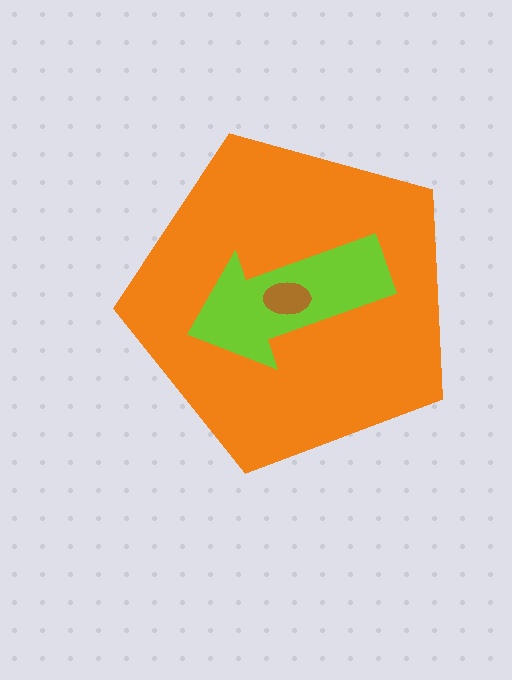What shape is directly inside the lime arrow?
The brown ellipse.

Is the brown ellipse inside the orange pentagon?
Yes.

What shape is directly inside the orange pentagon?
The lime arrow.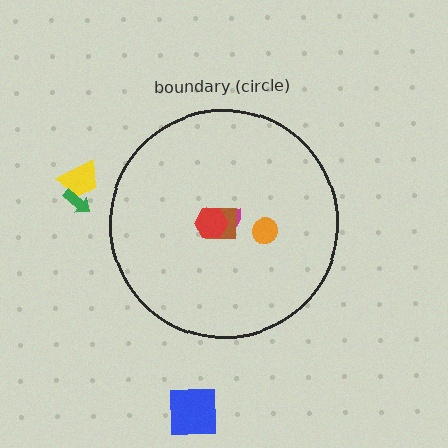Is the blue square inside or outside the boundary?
Outside.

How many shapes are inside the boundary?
4 inside, 3 outside.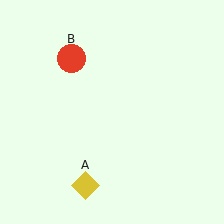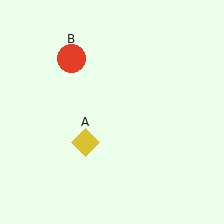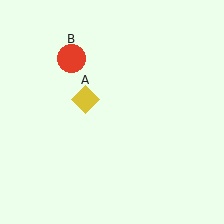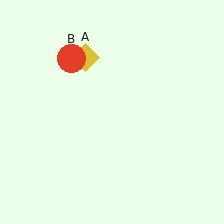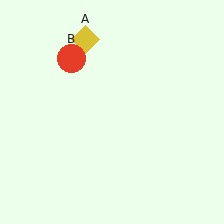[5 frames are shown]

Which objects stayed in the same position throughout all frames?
Red circle (object B) remained stationary.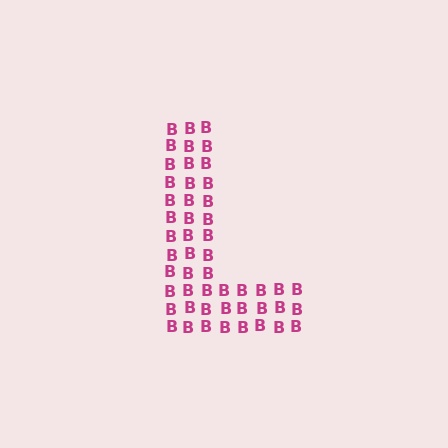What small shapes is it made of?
It is made of small letter B's.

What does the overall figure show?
The overall figure shows the letter L.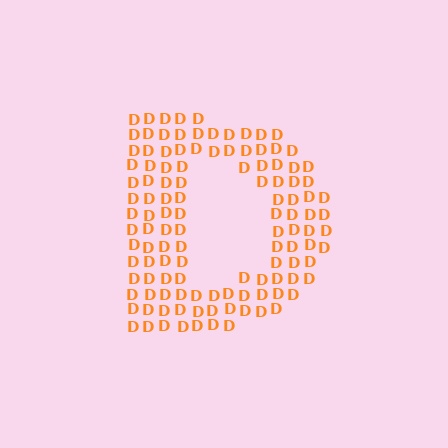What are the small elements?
The small elements are letter D's.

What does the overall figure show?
The overall figure shows the letter D.